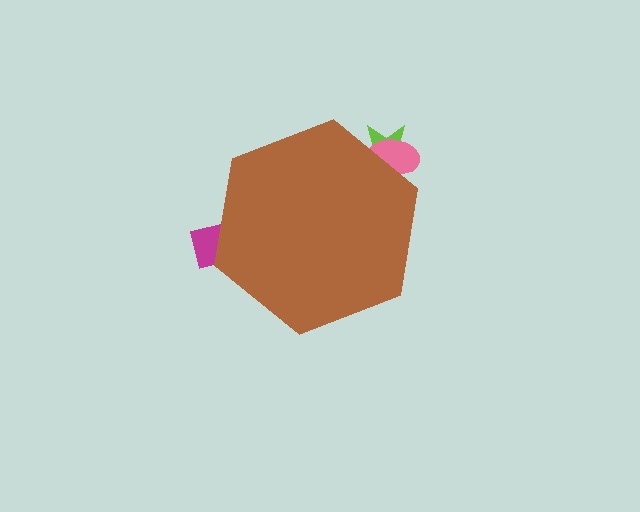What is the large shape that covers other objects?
A brown hexagon.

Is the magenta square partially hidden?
Yes, the magenta square is partially hidden behind the brown hexagon.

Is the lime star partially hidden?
Yes, the lime star is partially hidden behind the brown hexagon.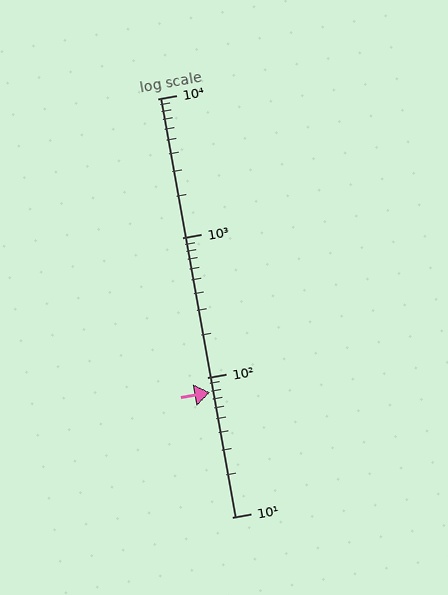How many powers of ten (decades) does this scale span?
The scale spans 3 decades, from 10 to 10000.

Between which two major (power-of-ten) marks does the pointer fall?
The pointer is between 10 and 100.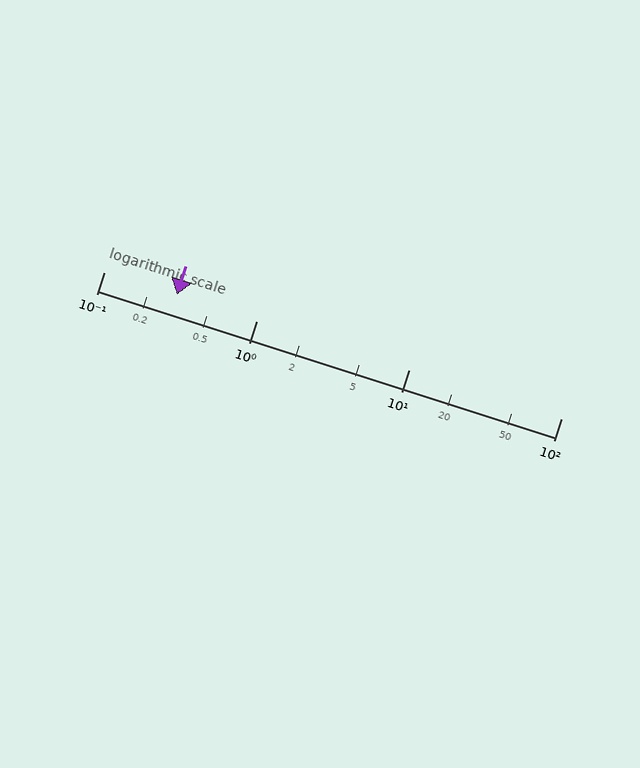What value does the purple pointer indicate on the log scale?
The pointer indicates approximately 0.3.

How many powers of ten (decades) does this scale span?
The scale spans 3 decades, from 0.1 to 100.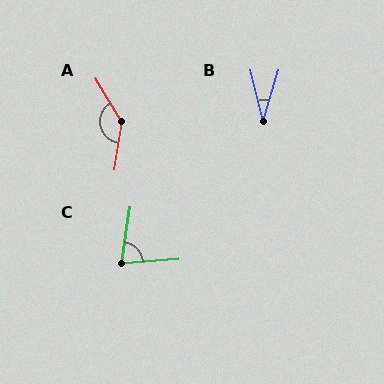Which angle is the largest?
A, at approximately 141 degrees.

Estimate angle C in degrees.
Approximately 76 degrees.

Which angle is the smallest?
B, at approximately 31 degrees.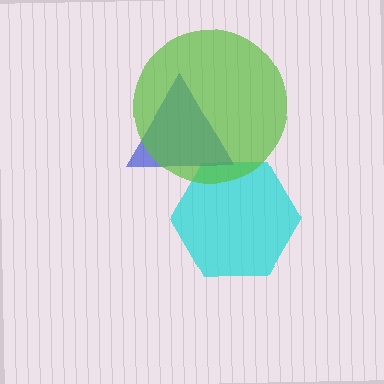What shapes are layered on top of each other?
The layered shapes are: a cyan hexagon, a blue triangle, a lime circle.